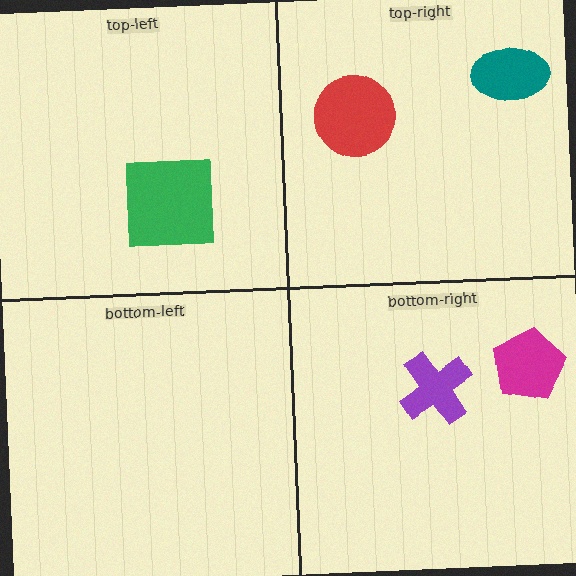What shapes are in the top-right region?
The teal ellipse, the red circle.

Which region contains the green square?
The top-left region.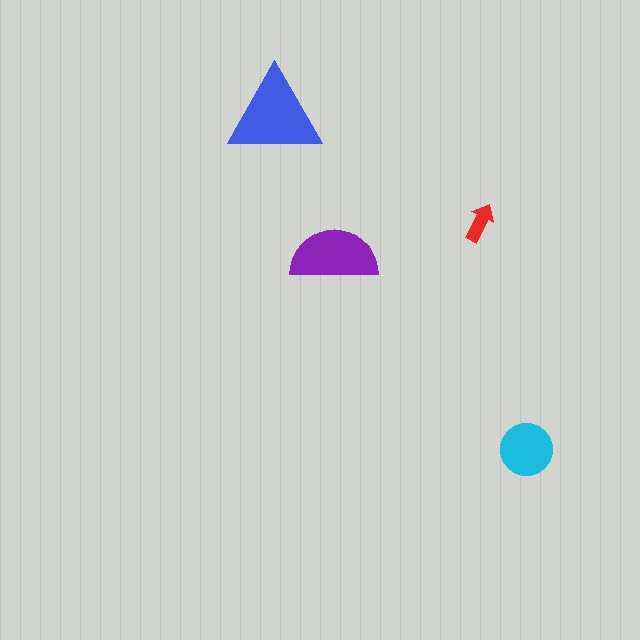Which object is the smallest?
The red arrow.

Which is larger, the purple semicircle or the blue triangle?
The blue triangle.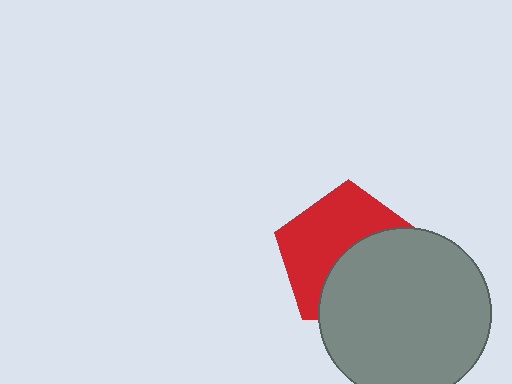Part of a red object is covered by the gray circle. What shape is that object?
It is a pentagon.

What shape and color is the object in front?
The object in front is a gray circle.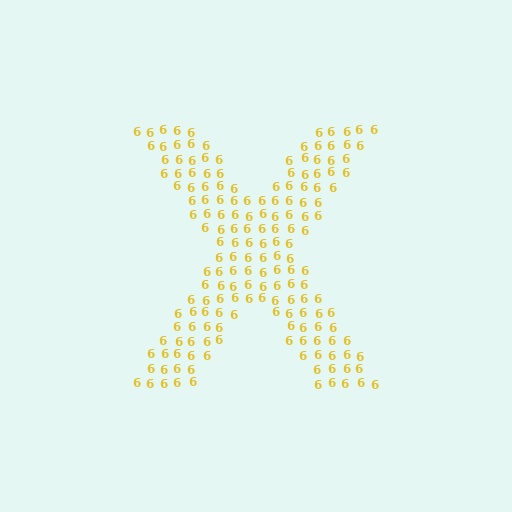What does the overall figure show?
The overall figure shows the letter X.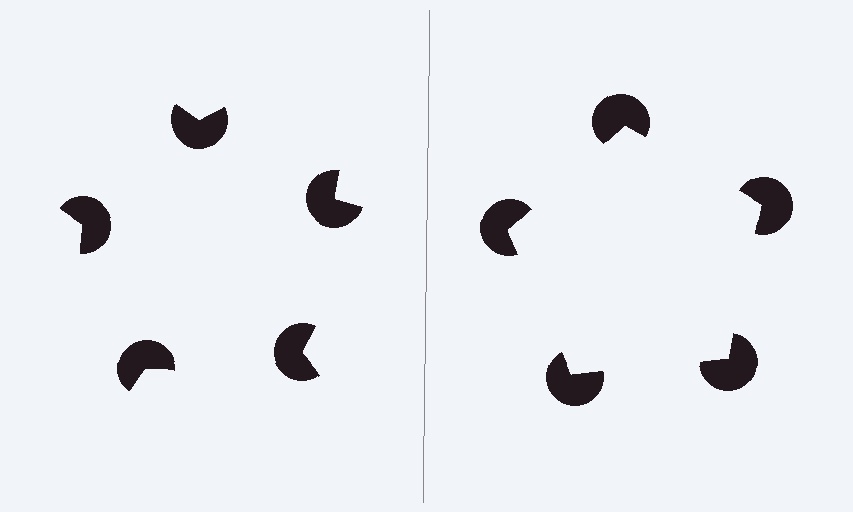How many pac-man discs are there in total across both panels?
10 — 5 on each side.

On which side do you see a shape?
An illusory pentagon appears on the right side. On the left side the wedge cuts are rotated, so no coherent shape forms.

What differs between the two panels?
The pac-man discs are positioned identically on both sides; only the wedge orientations differ. On the right they align to a pentagon; on the left they are misaligned.